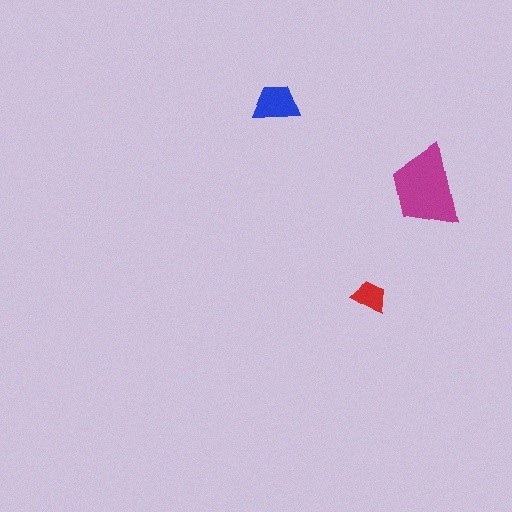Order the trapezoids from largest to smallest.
the magenta one, the blue one, the red one.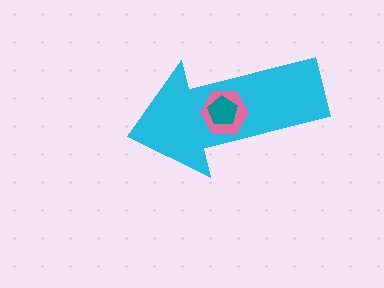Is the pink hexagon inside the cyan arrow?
Yes.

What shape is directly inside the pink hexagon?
The teal pentagon.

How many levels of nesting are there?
3.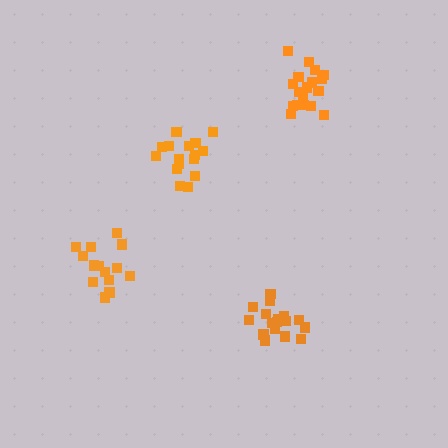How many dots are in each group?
Group 1: 15 dots, Group 2: 18 dots, Group 3: 17 dots, Group 4: 16 dots (66 total).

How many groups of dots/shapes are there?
There are 4 groups.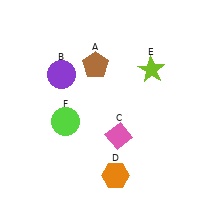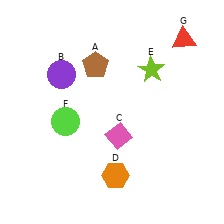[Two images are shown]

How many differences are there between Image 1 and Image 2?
There is 1 difference between the two images.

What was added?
A red triangle (G) was added in Image 2.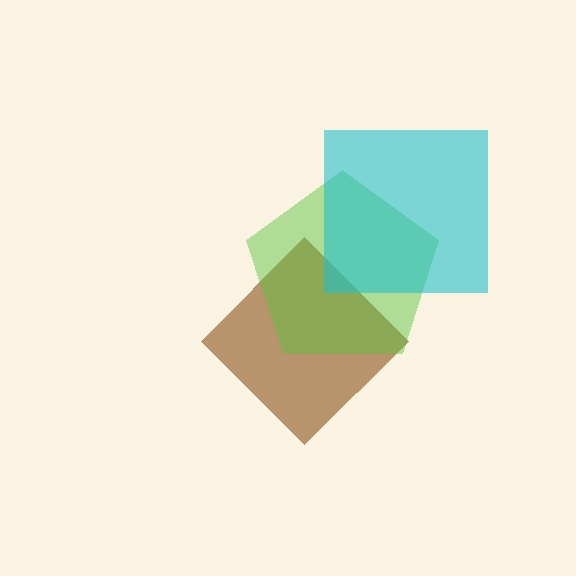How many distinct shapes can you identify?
There are 3 distinct shapes: a brown diamond, a lime pentagon, a cyan square.